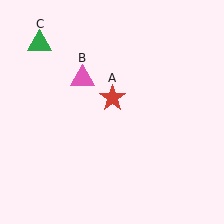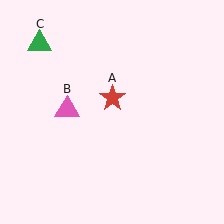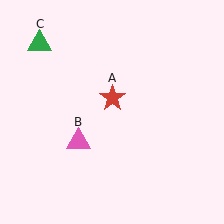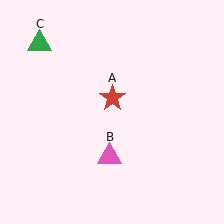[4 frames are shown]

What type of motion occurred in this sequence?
The pink triangle (object B) rotated counterclockwise around the center of the scene.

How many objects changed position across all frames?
1 object changed position: pink triangle (object B).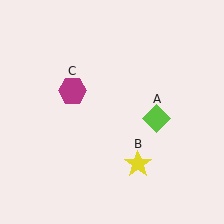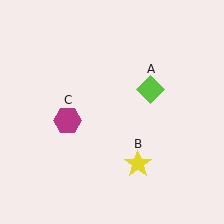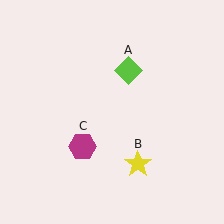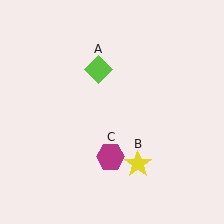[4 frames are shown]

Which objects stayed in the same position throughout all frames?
Yellow star (object B) remained stationary.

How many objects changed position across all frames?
2 objects changed position: lime diamond (object A), magenta hexagon (object C).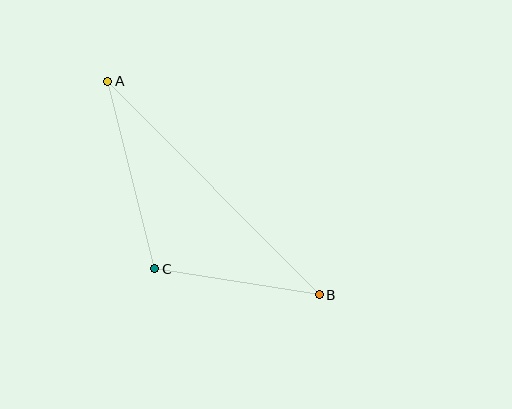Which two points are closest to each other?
Points B and C are closest to each other.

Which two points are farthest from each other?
Points A and B are farthest from each other.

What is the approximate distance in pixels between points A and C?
The distance between A and C is approximately 193 pixels.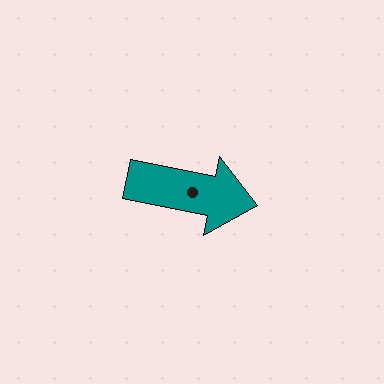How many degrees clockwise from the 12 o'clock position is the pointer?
Approximately 101 degrees.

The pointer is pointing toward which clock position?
Roughly 3 o'clock.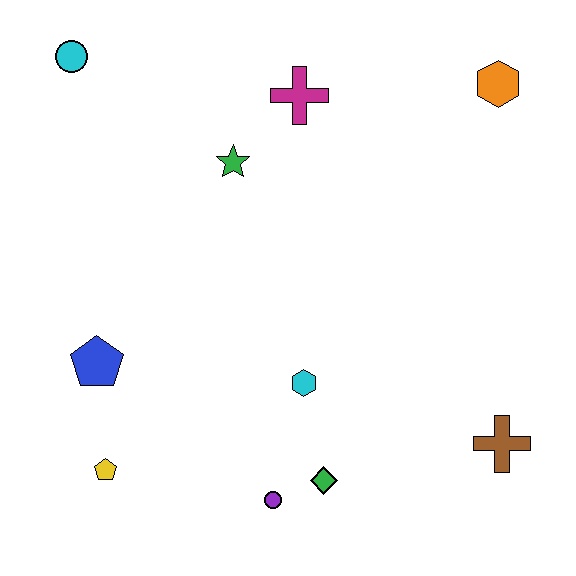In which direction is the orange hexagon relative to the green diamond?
The orange hexagon is above the green diamond.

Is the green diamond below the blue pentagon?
Yes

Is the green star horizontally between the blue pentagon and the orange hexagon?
Yes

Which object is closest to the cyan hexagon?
The green diamond is closest to the cyan hexagon.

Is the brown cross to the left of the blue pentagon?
No